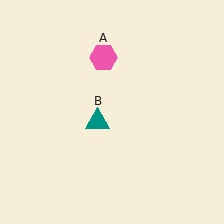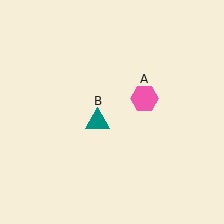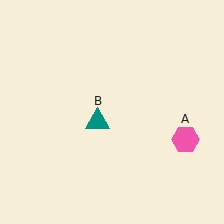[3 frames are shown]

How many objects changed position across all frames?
1 object changed position: pink hexagon (object A).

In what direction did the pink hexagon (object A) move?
The pink hexagon (object A) moved down and to the right.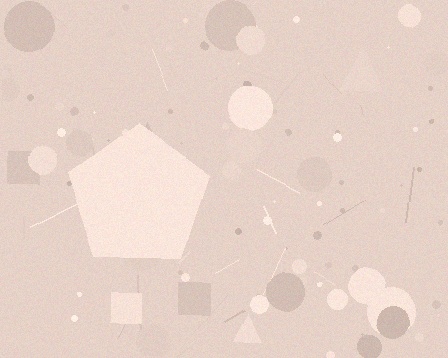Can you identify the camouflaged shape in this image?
The camouflaged shape is a pentagon.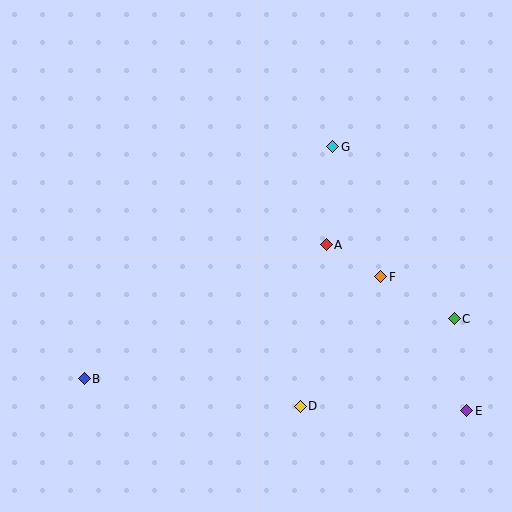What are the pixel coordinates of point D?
Point D is at (300, 406).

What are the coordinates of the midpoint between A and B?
The midpoint between A and B is at (205, 312).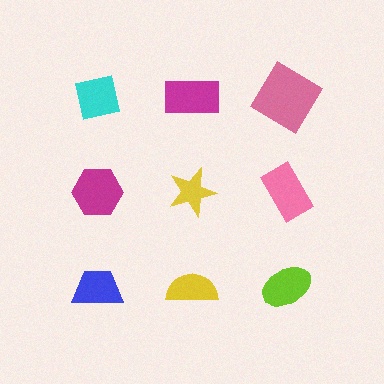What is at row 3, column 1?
A blue trapezoid.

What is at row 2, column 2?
A yellow star.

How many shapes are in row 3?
3 shapes.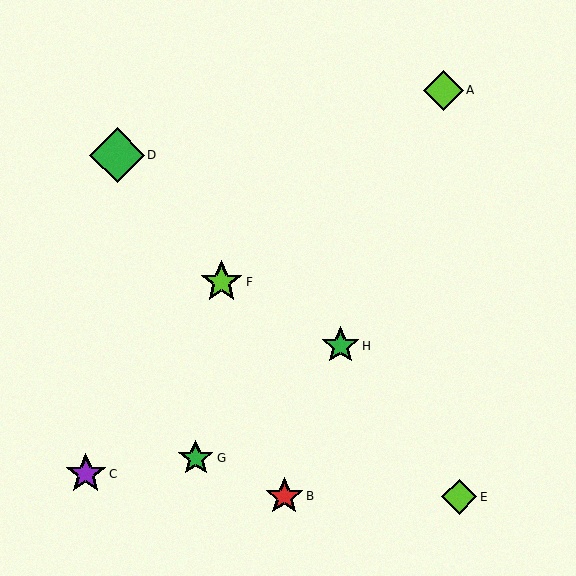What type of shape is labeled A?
Shape A is a lime diamond.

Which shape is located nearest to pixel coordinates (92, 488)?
The purple star (labeled C) at (86, 474) is nearest to that location.